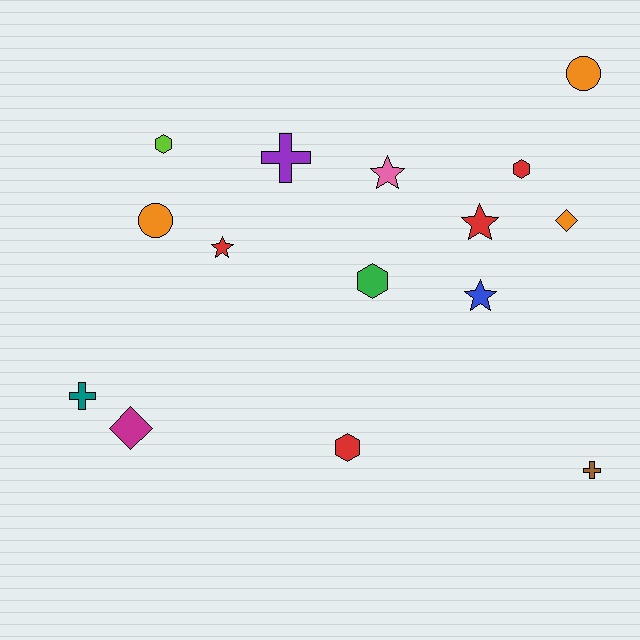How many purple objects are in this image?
There is 1 purple object.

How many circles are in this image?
There are 2 circles.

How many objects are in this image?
There are 15 objects.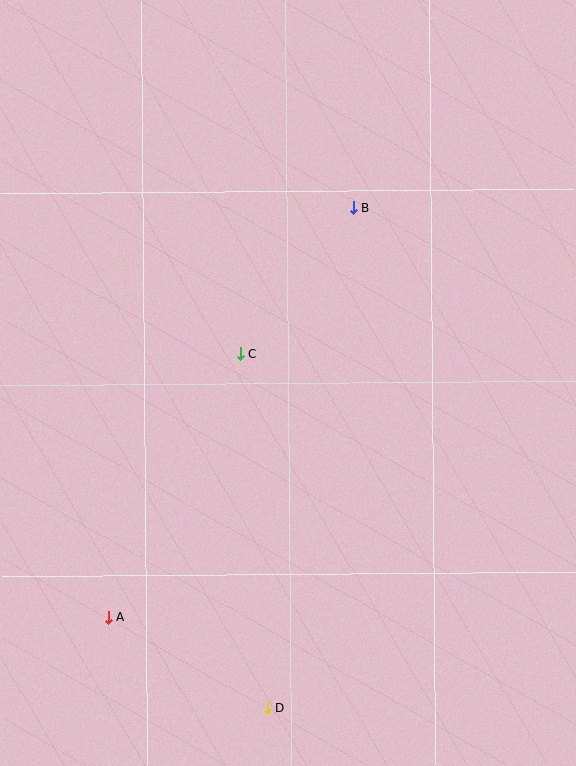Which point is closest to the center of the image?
Point C at (240, 354) is closest to the center.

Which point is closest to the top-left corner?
Point B is closest to the top-left corner.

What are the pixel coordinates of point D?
Point D is at (267, 708).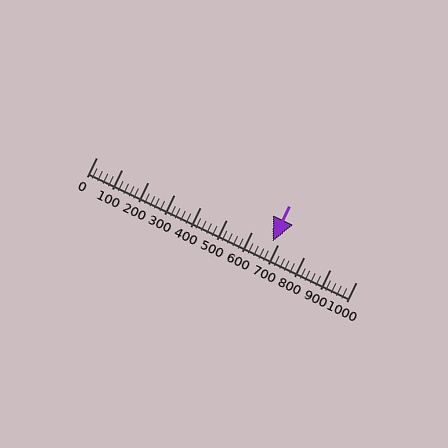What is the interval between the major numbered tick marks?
The major tick marks are spaced 100 units apart.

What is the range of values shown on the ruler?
The ruler shows values from 0 to 1000.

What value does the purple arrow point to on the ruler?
The purple arrow points to approximately 680.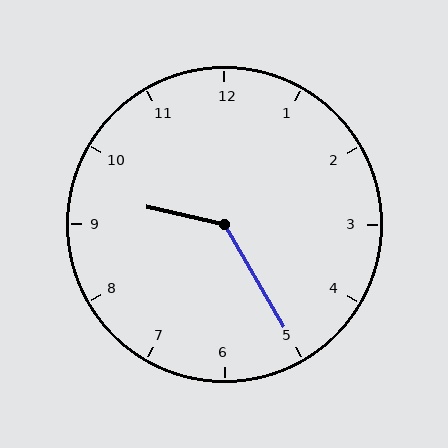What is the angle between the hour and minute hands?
Approximately 132 degrees.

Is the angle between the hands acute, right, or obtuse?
It is obtuse.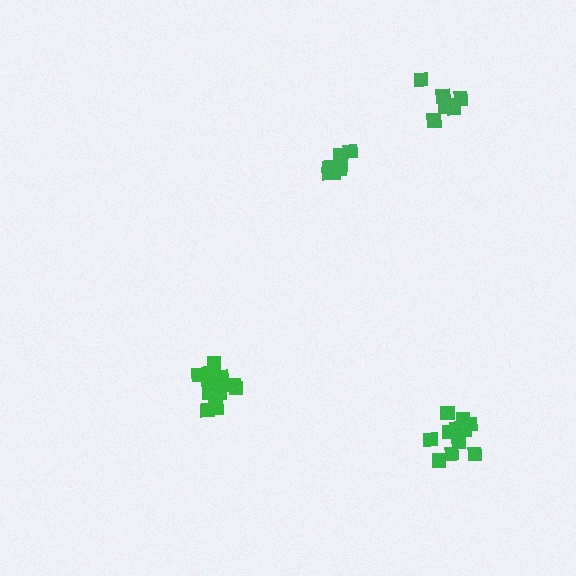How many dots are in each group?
Group 1: 8 dots, Group 2: 8 dots, Group 3: 13 dots, Group 4: 14 dots (43 total).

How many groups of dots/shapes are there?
There are 4 groups.